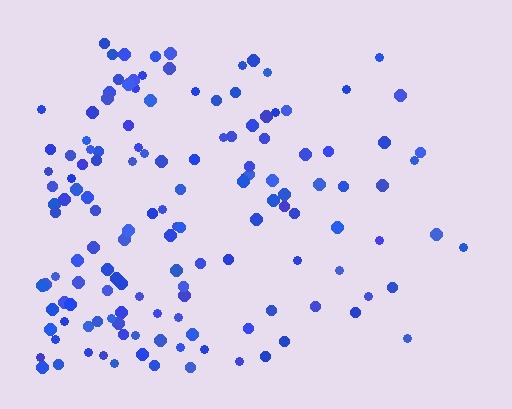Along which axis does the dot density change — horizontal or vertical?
Horizontal.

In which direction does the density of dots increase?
From right to left, with the left side densest.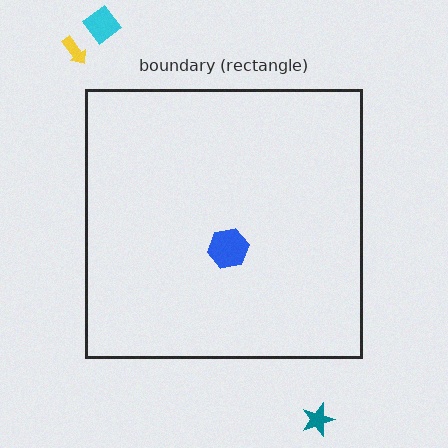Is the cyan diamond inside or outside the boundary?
Outside.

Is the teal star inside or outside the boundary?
Outside.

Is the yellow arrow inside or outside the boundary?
Outside.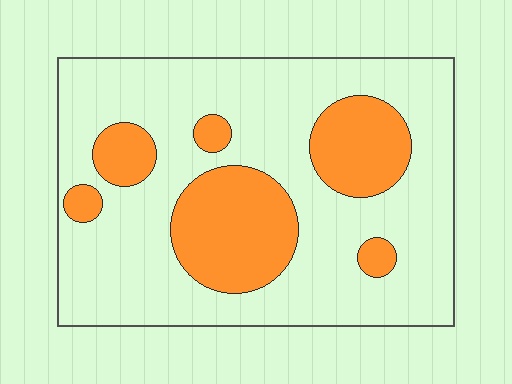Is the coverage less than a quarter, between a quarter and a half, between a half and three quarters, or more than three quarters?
Between a quarter and a half.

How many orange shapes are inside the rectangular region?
6.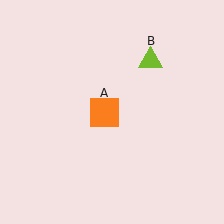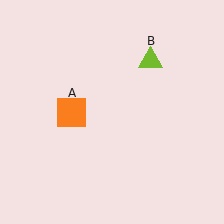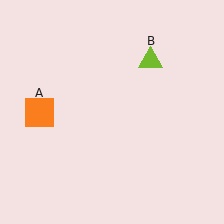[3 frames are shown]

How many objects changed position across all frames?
1 object changed position: orange square (object A).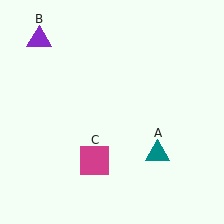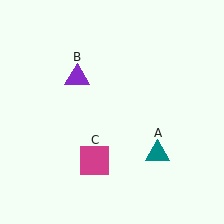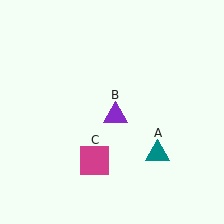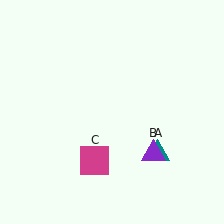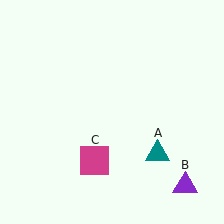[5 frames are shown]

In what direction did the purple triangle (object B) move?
The purple triangle (object B) moved down and to the right.